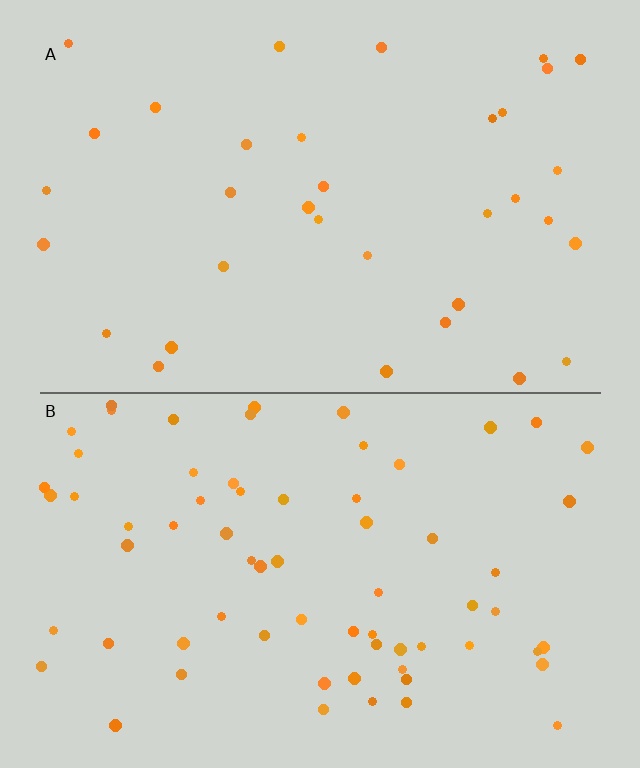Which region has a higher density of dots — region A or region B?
B (the bottom).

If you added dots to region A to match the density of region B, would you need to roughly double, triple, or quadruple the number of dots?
Approximately double.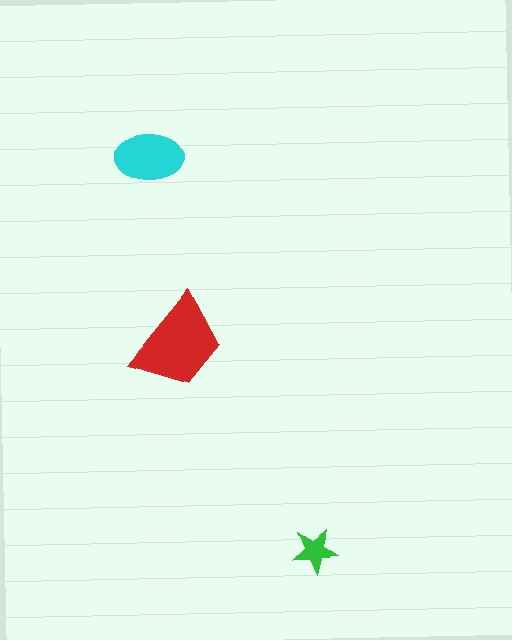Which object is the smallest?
The green star.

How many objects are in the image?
There are 3 objects in the image.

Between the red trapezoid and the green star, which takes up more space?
The red trapezoid.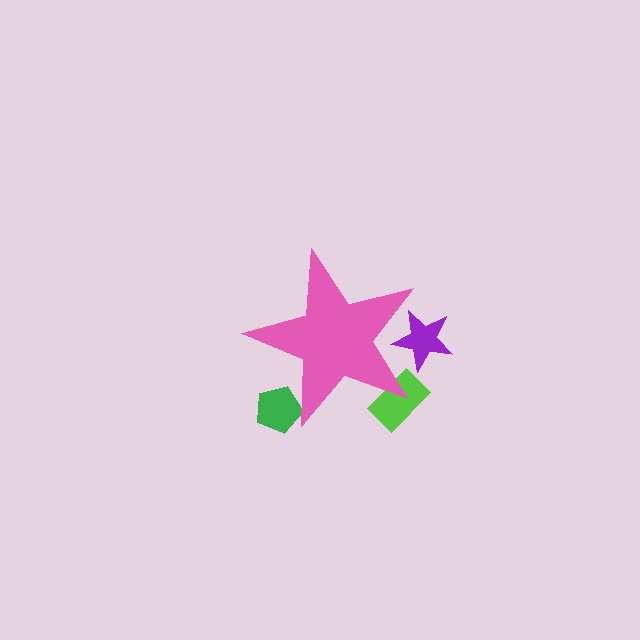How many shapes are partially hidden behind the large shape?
3 shapes are partially hidden.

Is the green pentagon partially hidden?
Yes, the green pentagon is partially hidden behind the pink star.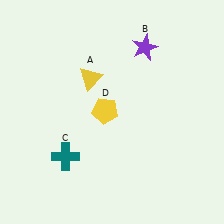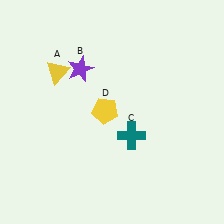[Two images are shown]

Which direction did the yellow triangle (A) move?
The yellow triangle (A) moved left.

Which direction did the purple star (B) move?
The purple star (B) moved left.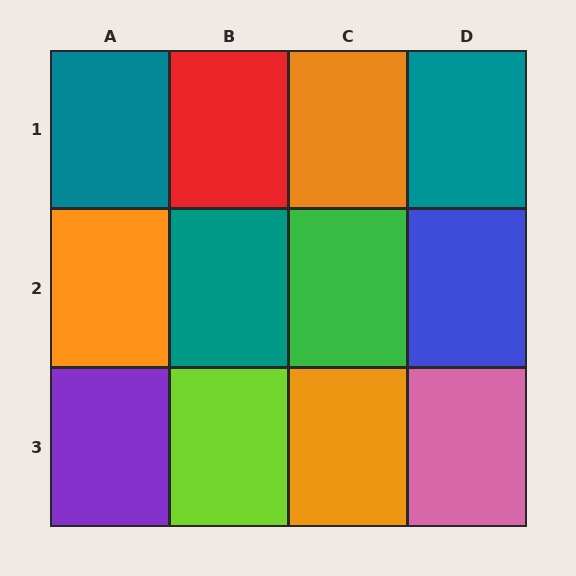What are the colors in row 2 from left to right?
Orange, teal, green, blue.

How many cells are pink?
1 cell is pink.